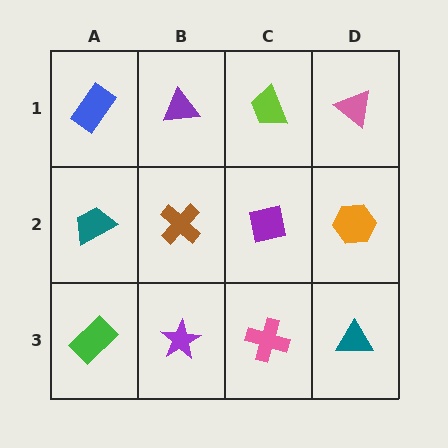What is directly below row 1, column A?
A teal trapezoid.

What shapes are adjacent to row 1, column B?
A brown cross (row 2, column B), a blue rectangle (row 1, column A), a lime trapezoid (row 1, column C).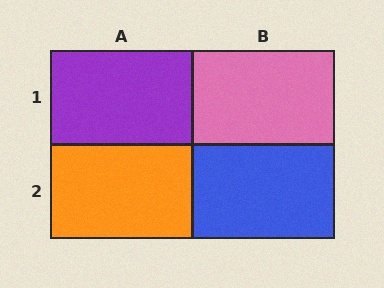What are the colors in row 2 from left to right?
Orange, blue.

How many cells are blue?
1 cell is blue.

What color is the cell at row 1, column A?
Purple.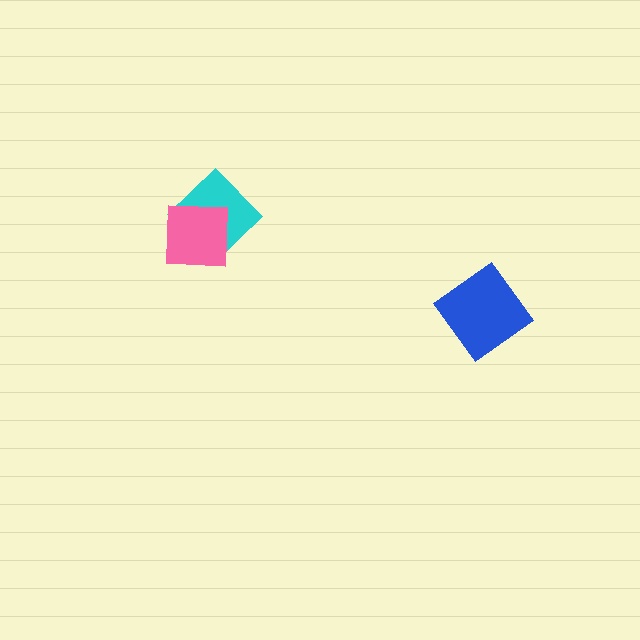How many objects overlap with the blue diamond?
0 objects overlap with the blue diamond.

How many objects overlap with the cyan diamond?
1 object overlaps with the cyan diamond.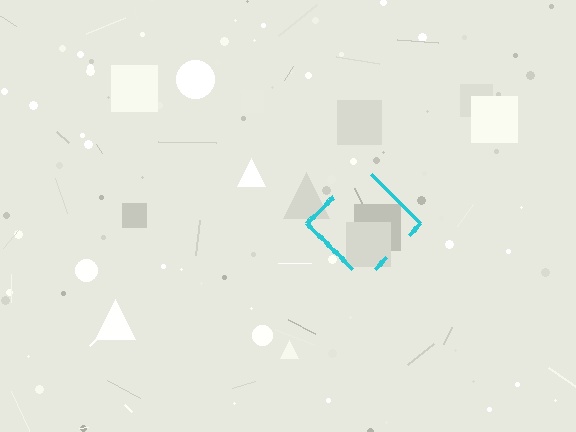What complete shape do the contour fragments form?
The contour fragments form a diamond.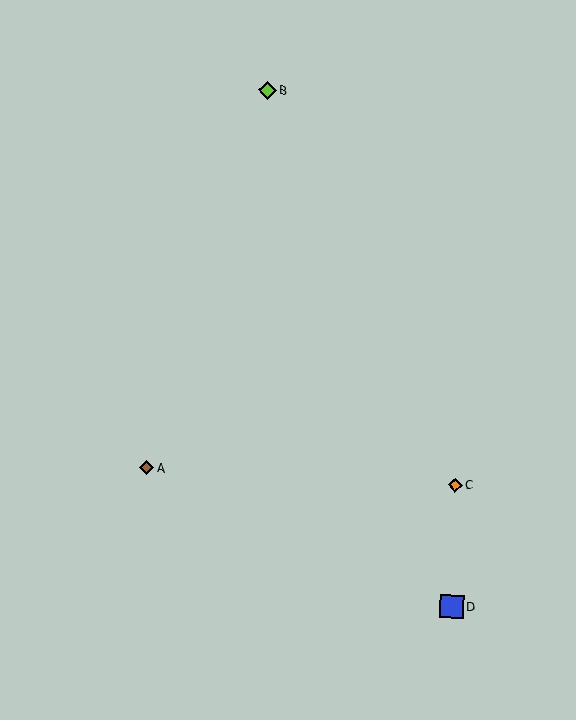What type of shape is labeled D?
Shape D is a blue square.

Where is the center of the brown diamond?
The center of the brown diamond is at (147, 467).